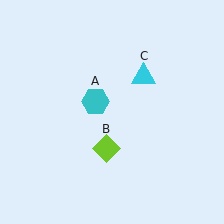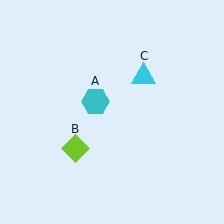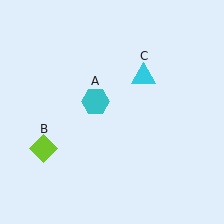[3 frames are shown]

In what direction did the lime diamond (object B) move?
The lime diamond (object B) moved left.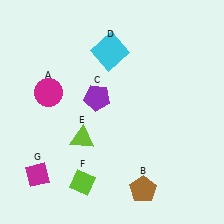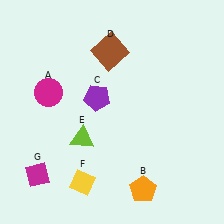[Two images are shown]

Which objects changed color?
B changed from brown to orange. D changed from cyan to brown. F changed from lime to yellow.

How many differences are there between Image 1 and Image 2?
There are 3 differences between the two images.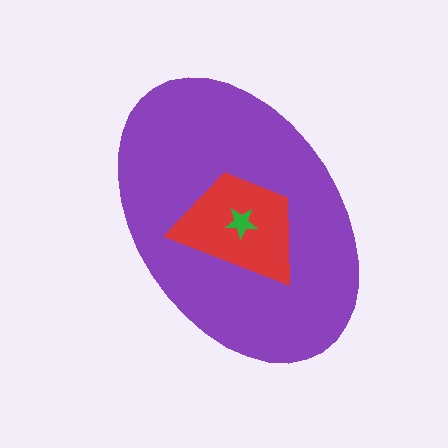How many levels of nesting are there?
3.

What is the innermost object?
The green star.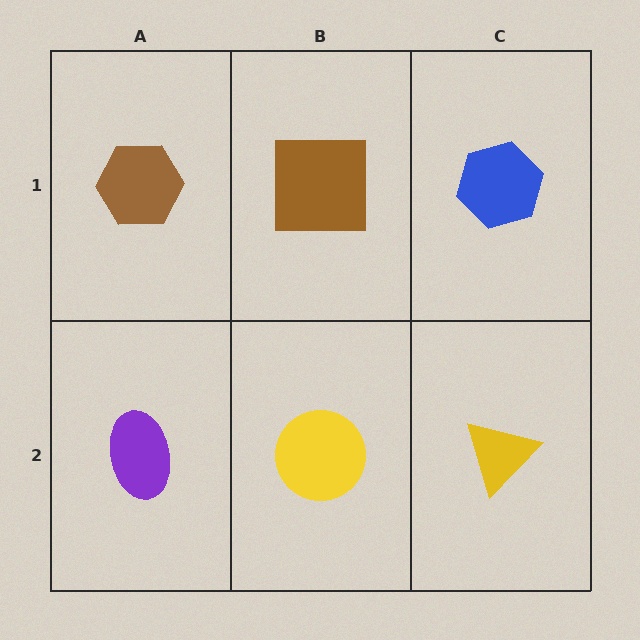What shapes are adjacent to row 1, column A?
A purple ellipse (row 2, column A), a brown square (row 1, column B).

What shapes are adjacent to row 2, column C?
A blue hexagon (row 1, column C), a yellow circle (row 2, column B).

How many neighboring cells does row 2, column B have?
3.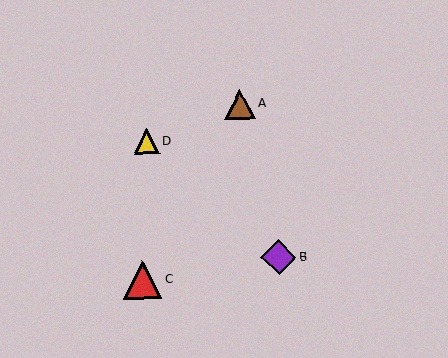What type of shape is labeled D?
Shape D is a yellow triangle.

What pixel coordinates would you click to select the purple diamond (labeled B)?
Click at (279, 257) to select the purple diamond B.